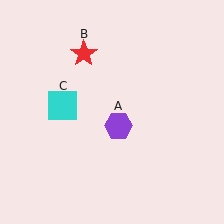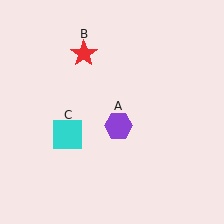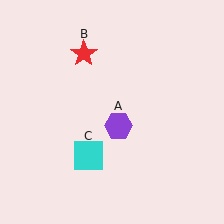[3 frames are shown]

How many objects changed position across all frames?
1 object changed position: cyan square (object C).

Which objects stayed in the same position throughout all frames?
Purple hexagon (object A) and red star (object B) remained stationary.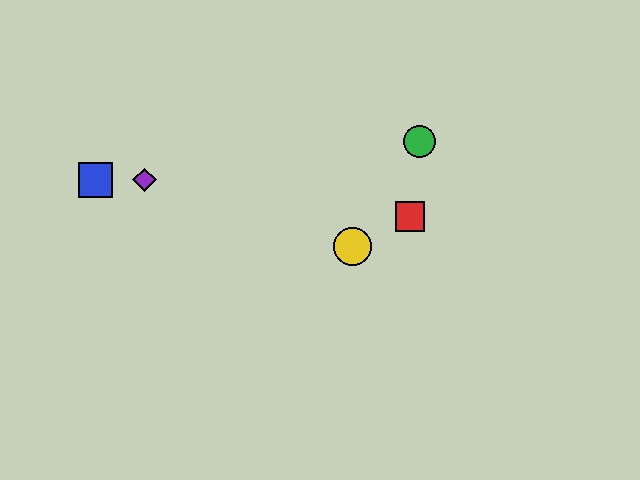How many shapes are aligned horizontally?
2 shapes (the blue square, the purple diamond) are aligned horizontally.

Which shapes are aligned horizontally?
The blue square, the purple diamond are aligned horizontally.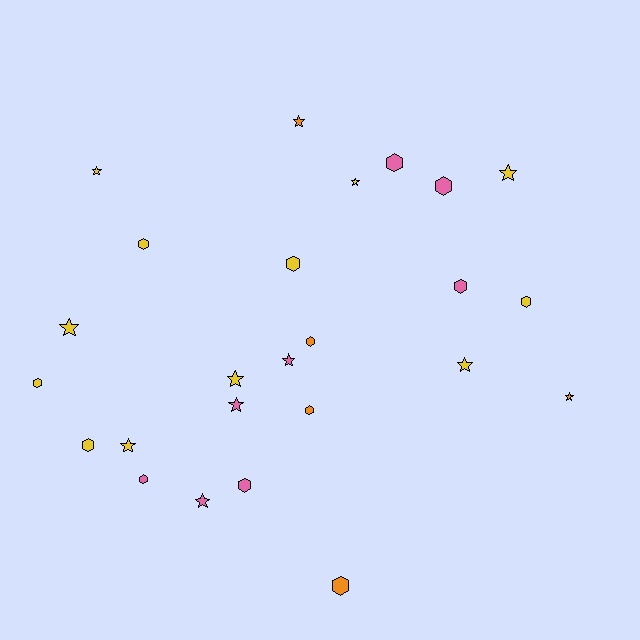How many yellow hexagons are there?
There are 5 yellow hexagons.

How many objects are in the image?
There are 25 objects.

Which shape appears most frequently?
Hexagon, with 13 objects.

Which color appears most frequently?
Yellow, with 12 objects.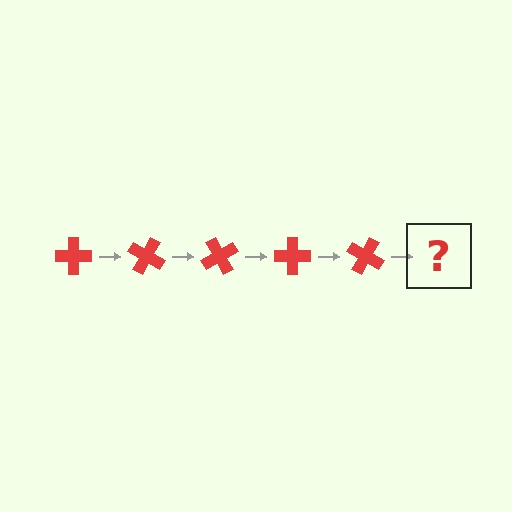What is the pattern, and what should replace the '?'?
The pattern is that the cross rotates 30 degrees each step. The '?' should be a red cross rotated 150 degrees.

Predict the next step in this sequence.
The next step is a red cross rotated 150 degrees.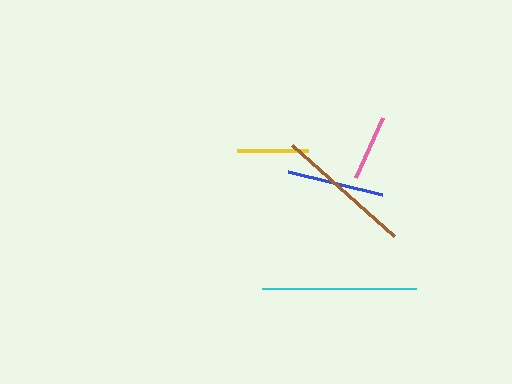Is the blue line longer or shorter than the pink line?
The blue line is longer than the pink line.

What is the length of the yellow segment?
The yellow segment is approximately 71 pixels long.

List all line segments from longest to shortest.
From longest to shortest: cyan, brown, blue, yellow, pink.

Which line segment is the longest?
The cyan line is the longest at approximately 154 pixels.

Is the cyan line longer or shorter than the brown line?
The cyan line is longer than the brown line.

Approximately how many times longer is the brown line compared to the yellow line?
The brown line is approximately 1.9 times the length of the yellow line.